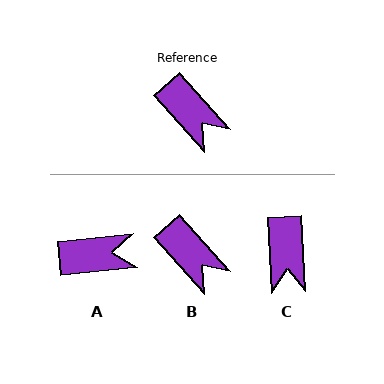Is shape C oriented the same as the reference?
No, it is off by about 39 degrees.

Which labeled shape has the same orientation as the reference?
B.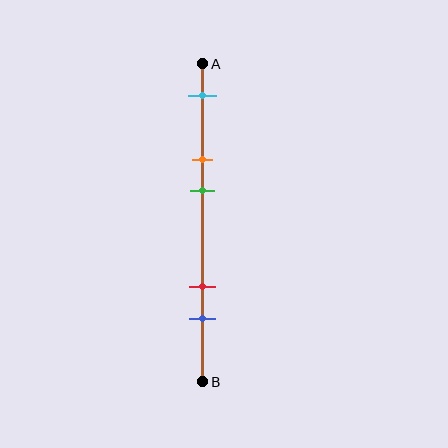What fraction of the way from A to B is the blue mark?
The blue mark is approximately 80% (0.8) of the way from A to B.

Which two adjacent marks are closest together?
The orange and green marks are the closest adjacent pair.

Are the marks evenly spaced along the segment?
No, the marks are not evenly spaced.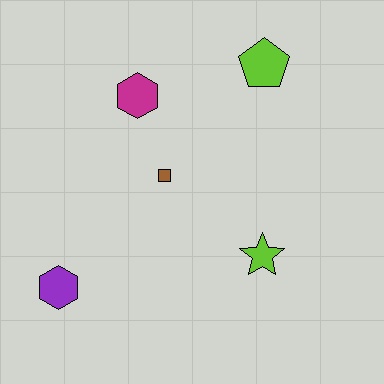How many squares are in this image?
There is 1 square.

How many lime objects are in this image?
There are 2 lime objects.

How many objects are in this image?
There are 5 objects.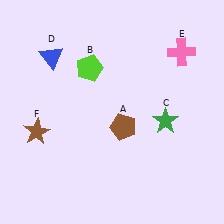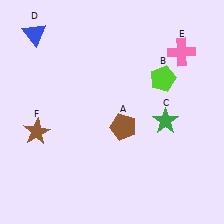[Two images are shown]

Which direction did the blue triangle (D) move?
The blue triangle (D) moved up.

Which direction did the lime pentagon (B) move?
The lime pentagon (B) moved right.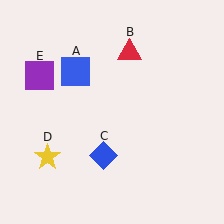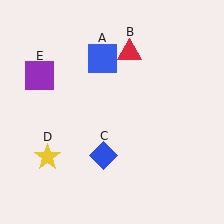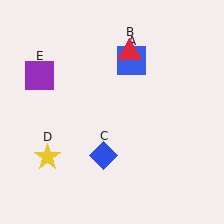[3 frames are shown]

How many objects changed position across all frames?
1 object changed position: blue square (object A).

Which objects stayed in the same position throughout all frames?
Red triangle (object B) and blue diamond (object C) and yellow star (object D) and purple square (object E) remained stationary.